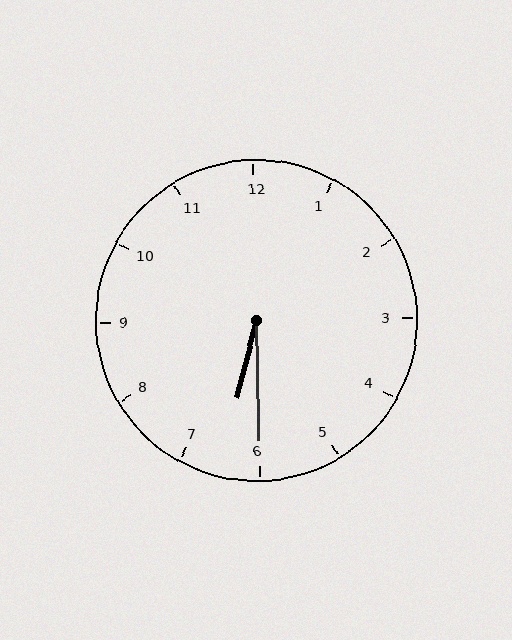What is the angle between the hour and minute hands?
Approximately 15 degrees.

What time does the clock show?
6:30.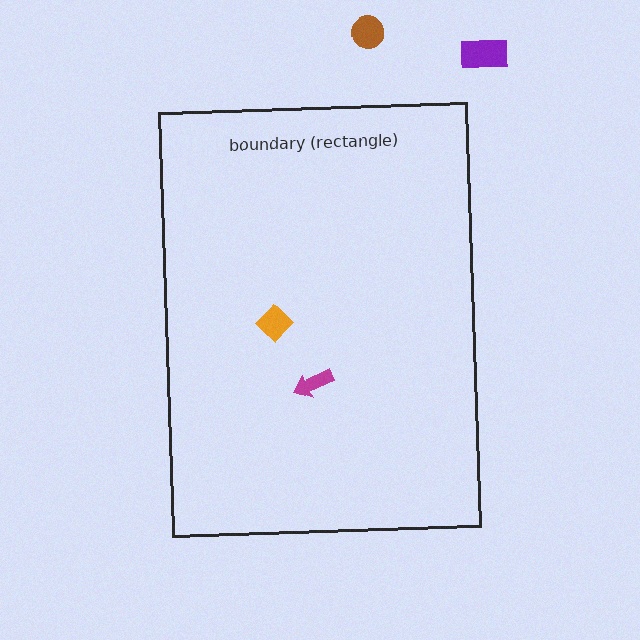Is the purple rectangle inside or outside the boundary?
Outside.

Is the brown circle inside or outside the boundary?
Outside.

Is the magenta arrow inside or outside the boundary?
Inside.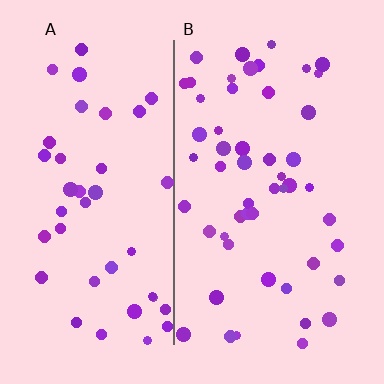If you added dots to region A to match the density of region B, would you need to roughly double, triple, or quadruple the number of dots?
Approximately double.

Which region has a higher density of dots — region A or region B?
B (the right).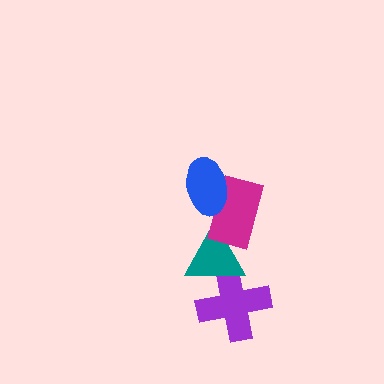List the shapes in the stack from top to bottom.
From top to bottom: the blue ellipse, the magenta rectangle, the teal triangle, the purple cross.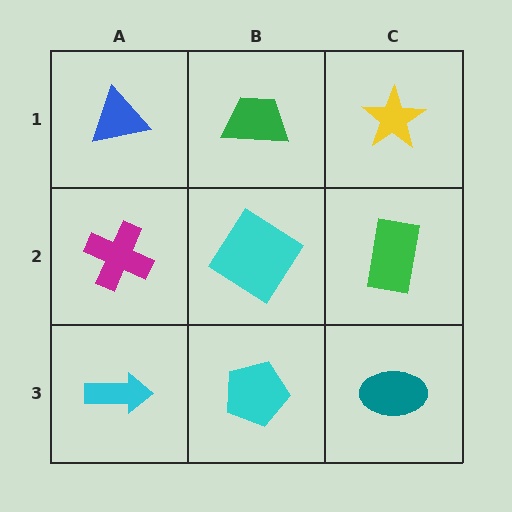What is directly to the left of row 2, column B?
A magenta cross.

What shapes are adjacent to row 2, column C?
A yellow star (row 1, column C), a teal ellipse (row 3, column C), a cyan diamond (row 2, column B).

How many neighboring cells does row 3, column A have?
2.